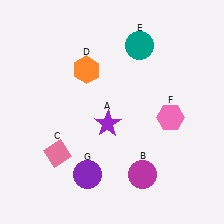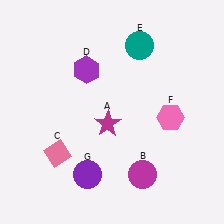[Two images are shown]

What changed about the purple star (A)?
In Image 1, A is purple. In Image 2, it changed to magenta.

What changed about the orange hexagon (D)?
In Image 1, D is orange. In Image 2, it changed to purple.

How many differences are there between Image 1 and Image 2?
There are 2 differences between the two images.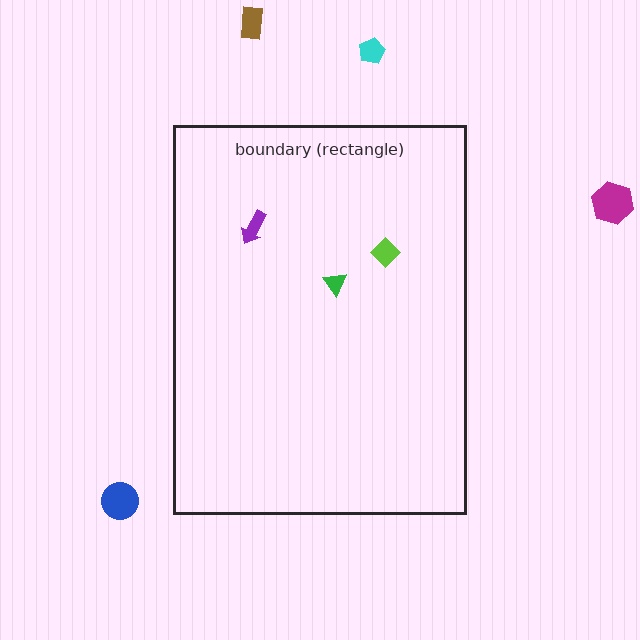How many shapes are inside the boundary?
3 inside, 4 outside.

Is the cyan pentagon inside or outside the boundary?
Outside.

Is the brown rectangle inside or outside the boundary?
Outside.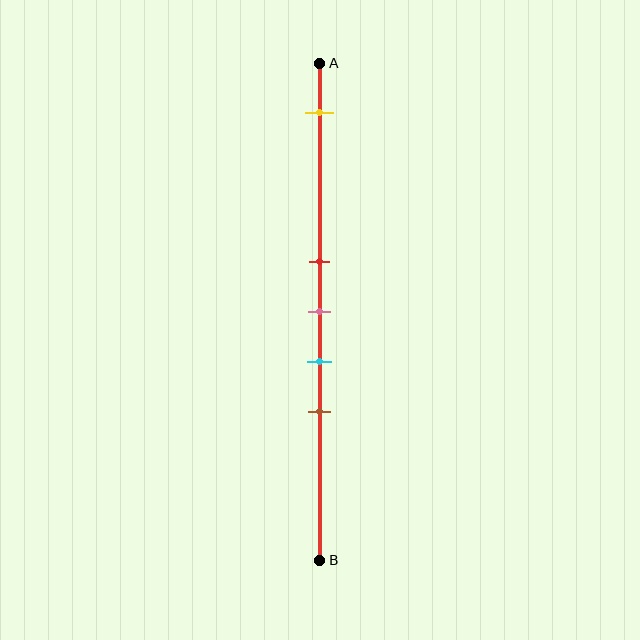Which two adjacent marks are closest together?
The red and pink marks are the closest adjacent pair.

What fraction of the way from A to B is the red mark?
The red mark is approximately 40% (0.4) of the way from A to B.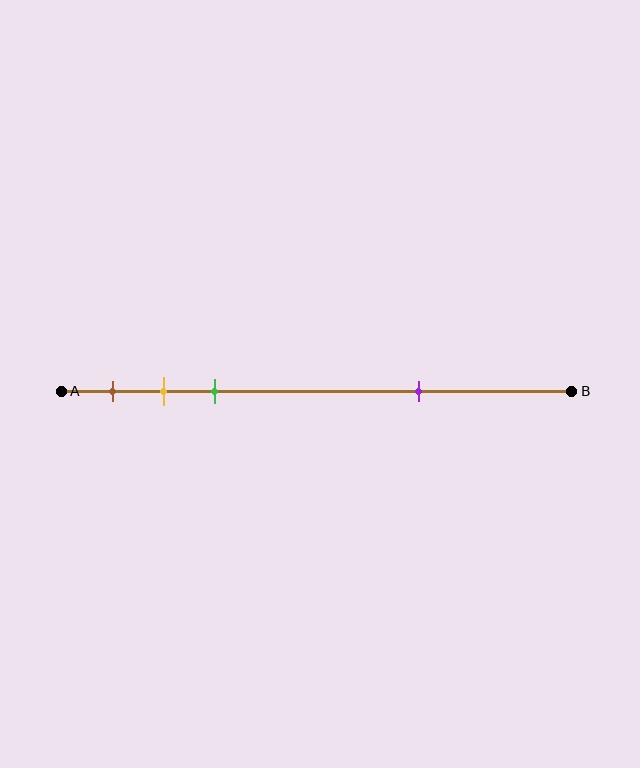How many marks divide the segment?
There are 4 marks dividing the segment.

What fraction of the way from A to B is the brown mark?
The brown mark is approximately 10% (0.1) of the way from A to B.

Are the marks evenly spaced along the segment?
No, the marks are not evenly spaced.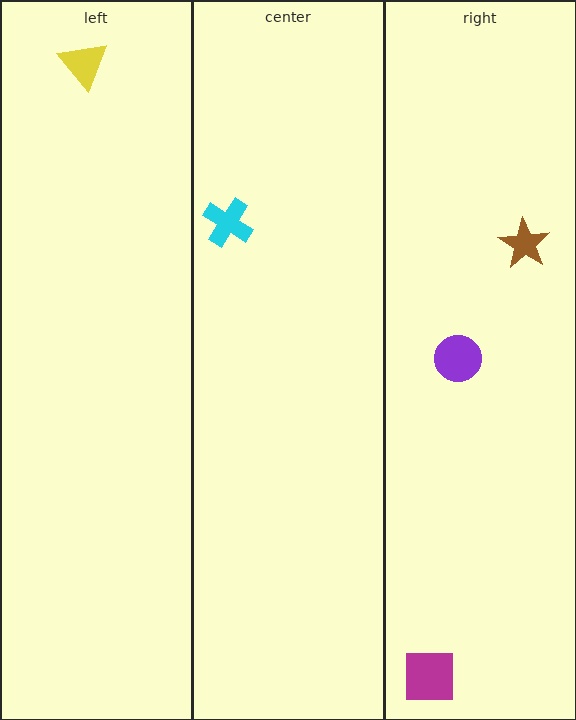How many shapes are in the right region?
3.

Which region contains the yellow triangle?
The left region.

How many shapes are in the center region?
1.